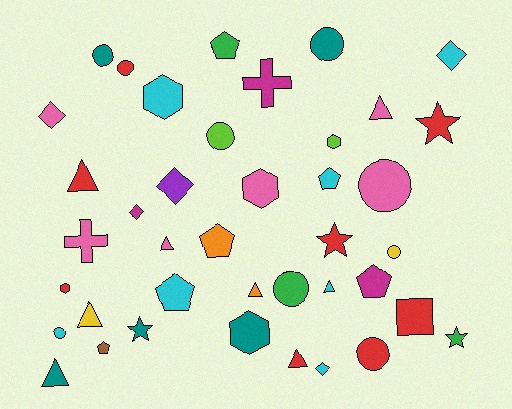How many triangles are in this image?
There are 8 triangles.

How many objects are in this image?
There are 40 objects.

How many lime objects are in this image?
There are 2 lime objects.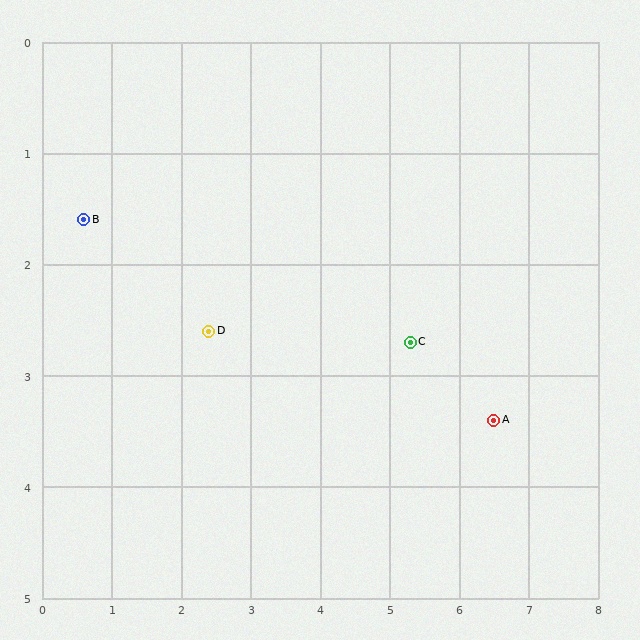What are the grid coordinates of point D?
Point D is at approximately (2.4, 2.6).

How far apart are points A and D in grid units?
Points A and D are about 4.2 grid units apart.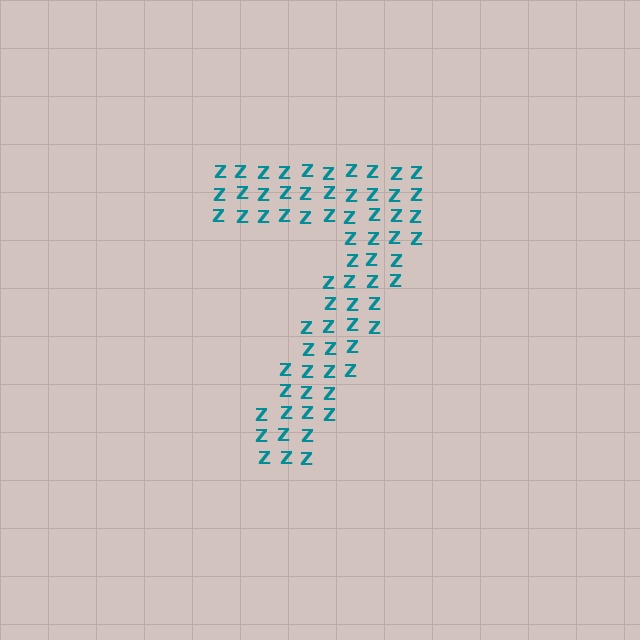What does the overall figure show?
The overall figure shows the digit 7.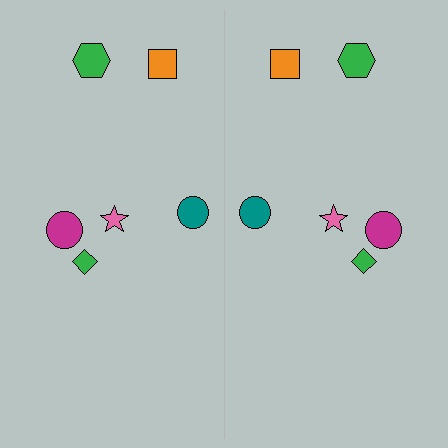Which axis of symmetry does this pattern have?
The pattern has a vertical axis of symmetry running through the center of the image.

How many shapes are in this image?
There are 12 shapes in this image.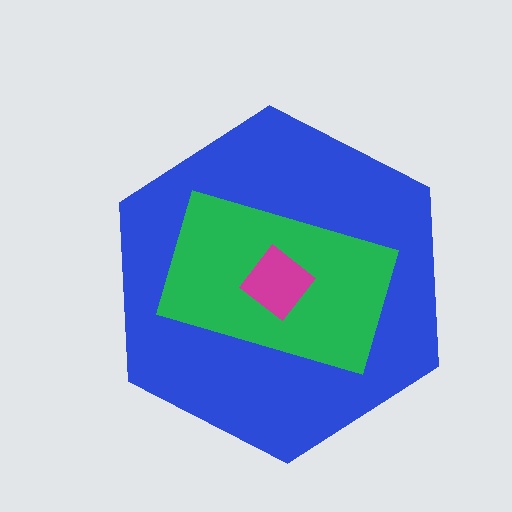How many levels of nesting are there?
3.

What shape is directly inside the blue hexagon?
The green rectangle.